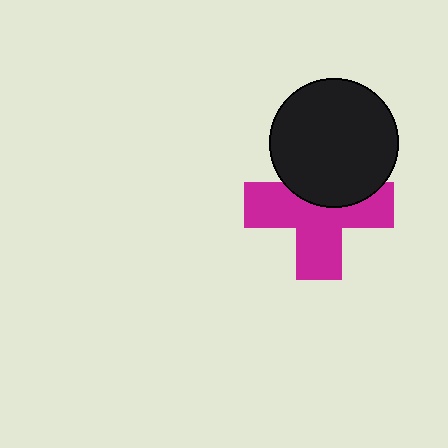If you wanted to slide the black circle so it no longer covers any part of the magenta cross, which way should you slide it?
Slide it up — that is the most direct way to separate the two shapes.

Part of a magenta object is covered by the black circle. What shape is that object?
It is a cross.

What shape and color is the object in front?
The object in front is a black circle.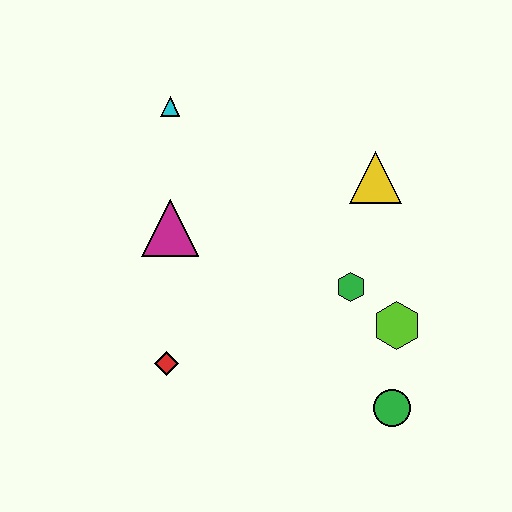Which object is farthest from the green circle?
The cyan triangle is farthest from the green circle.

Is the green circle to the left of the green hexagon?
No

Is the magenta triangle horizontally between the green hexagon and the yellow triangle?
No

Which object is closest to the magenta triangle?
The cyan triangle is closest to the magenta triangle.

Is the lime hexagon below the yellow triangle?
Yes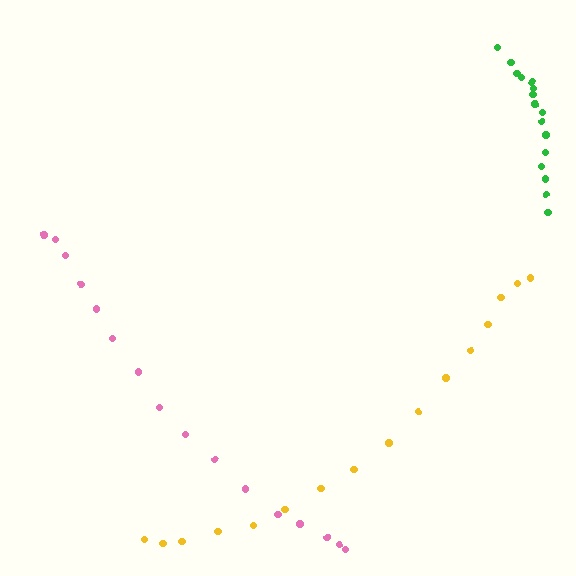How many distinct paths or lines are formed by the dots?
There are 3 distinct paths.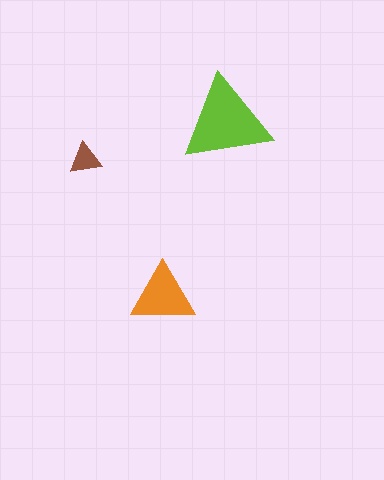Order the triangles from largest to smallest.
the lime one, the orange one, the brown one.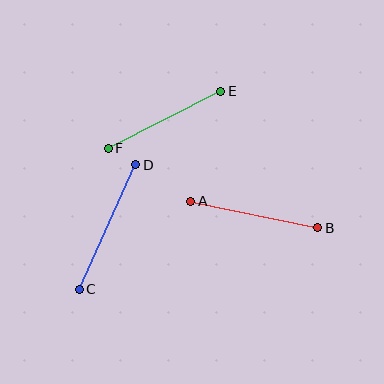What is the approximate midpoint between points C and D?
The midpoint is at approximately (108, 227) pixels.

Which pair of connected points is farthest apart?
Points C and D are farthest apart.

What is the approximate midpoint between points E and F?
The midpoint is at approximately (165, 120) pixels.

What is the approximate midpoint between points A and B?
The midpoint is at approximately (254, 214) pixels.